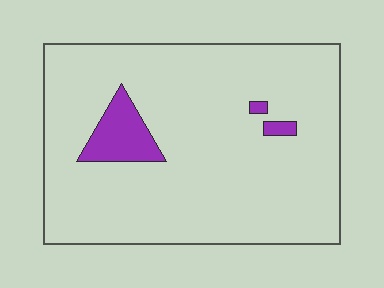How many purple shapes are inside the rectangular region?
3.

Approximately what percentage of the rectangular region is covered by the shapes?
Approximately 5%.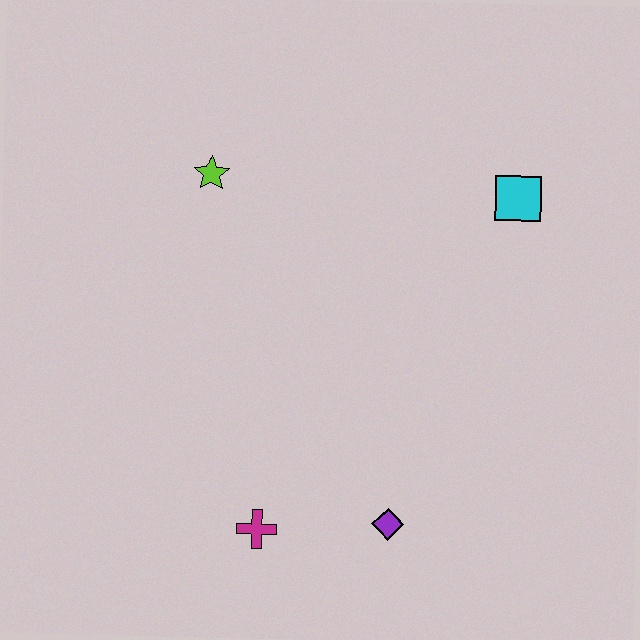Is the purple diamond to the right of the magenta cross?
Yes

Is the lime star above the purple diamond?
Yes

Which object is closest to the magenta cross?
The purple diamond is closest to the magenta cross.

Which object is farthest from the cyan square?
The magenta cross is farthest from the cyan square.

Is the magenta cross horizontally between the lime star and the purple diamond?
Yes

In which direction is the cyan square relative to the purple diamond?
The cyan square is above the purple diamond.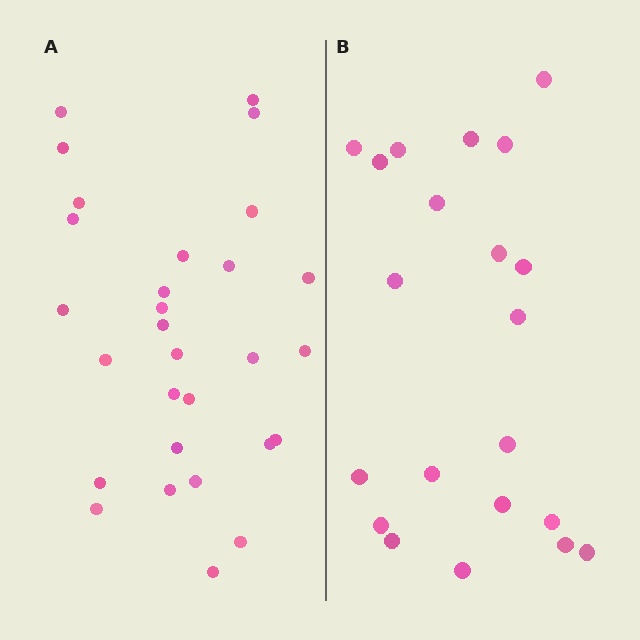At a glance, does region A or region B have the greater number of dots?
Region A (the left region) has more dots.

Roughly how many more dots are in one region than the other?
Region A has roughly 8 or so more dots than region B.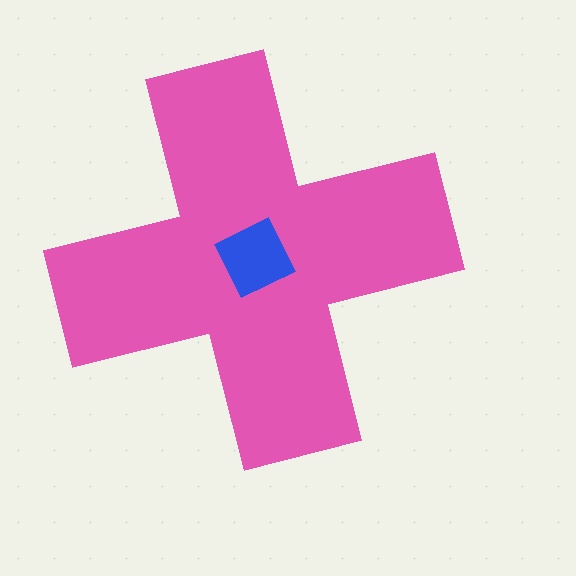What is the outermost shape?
The pink cross.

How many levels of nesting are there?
2.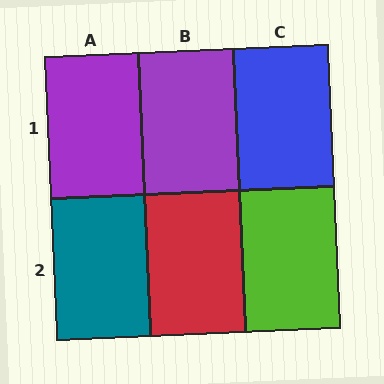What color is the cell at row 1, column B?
Purple.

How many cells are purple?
2 cells are purple.